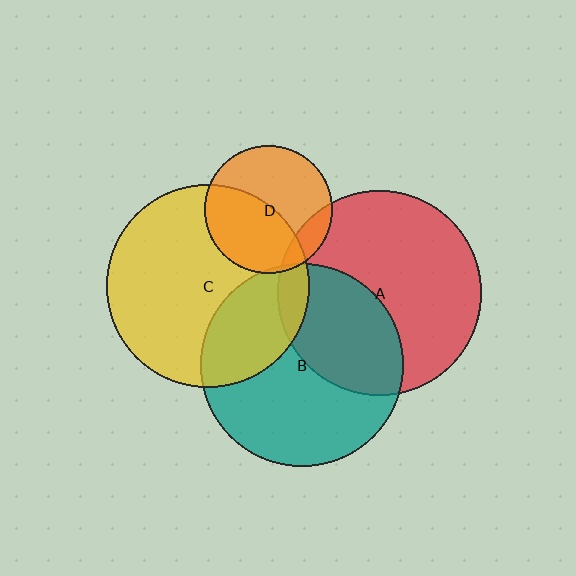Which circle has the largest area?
Circle A (red).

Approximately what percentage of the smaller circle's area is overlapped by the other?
Approximately 45%.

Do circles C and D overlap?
Yes.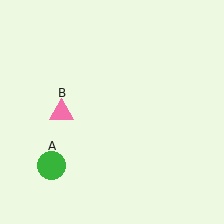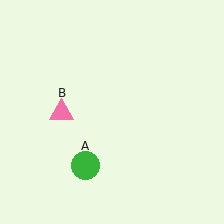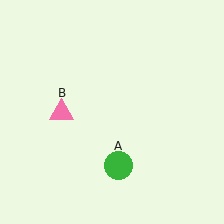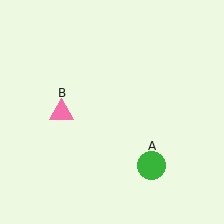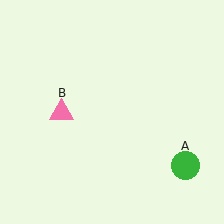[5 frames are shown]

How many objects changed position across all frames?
1 object changed position: green circle (object A).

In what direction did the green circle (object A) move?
The green circle (object A) moved right.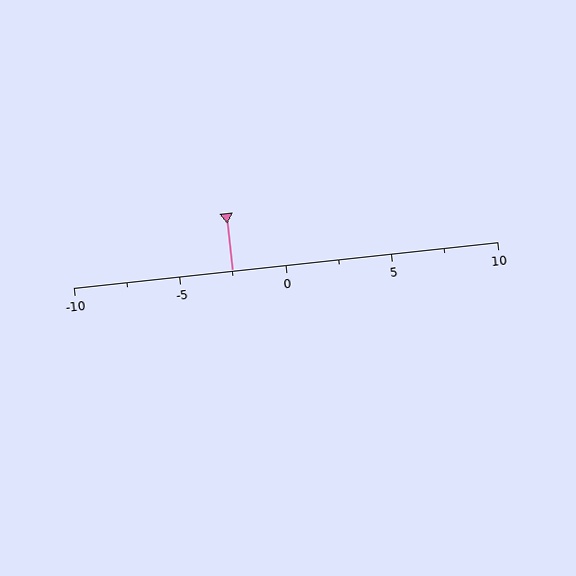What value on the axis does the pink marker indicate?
The marker indicates approximately -2.5.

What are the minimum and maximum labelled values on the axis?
The axis runs from -10 to 10.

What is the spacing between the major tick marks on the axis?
The major ticks are spaced 5 apart.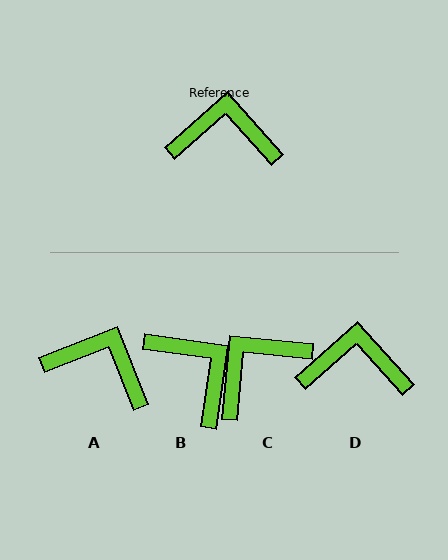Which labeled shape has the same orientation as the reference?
D.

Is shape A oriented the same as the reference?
No, it is off by about 20 degrees.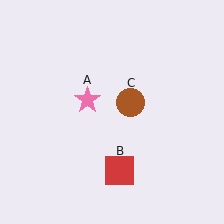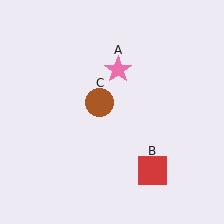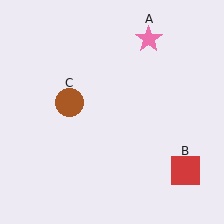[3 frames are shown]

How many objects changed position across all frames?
3 objects changed position: pink star (object A), red square (object B), brown circle (object C).